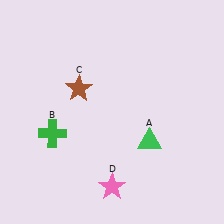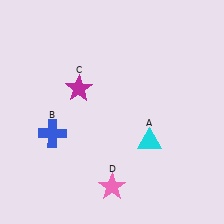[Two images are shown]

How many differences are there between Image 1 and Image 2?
There are 3 differences between the two images.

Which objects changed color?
A changed from green to cyan. B changed from green to blue. C changed from brown to magenta.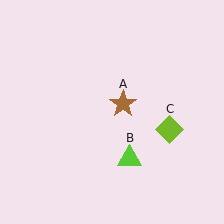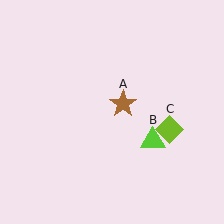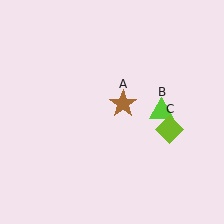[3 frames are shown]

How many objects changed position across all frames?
1 object changed position: lime triangle (object B).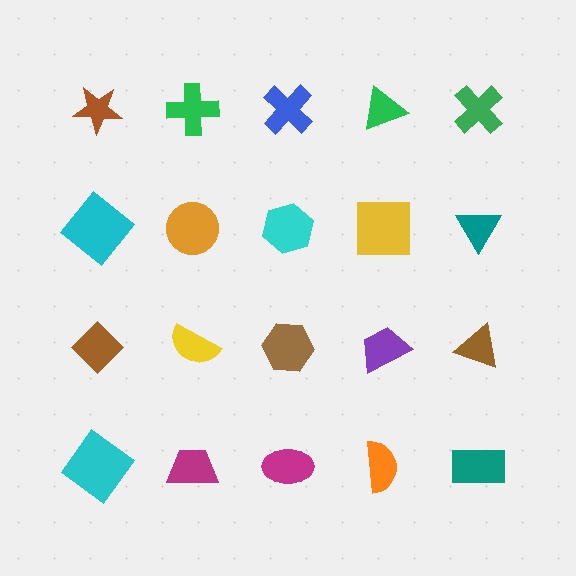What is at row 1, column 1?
A brown star.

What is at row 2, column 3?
A cyan hexagon.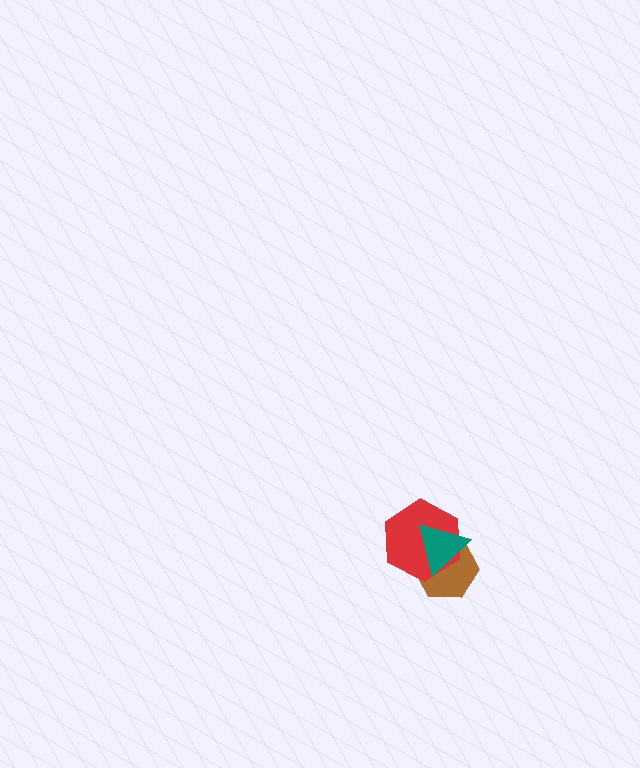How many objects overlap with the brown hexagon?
2 objects overlap with the brown hexagon.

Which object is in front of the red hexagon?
The teal triangle is in front of the red hexagon.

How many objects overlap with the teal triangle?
2 objects overlap with the teal triangle.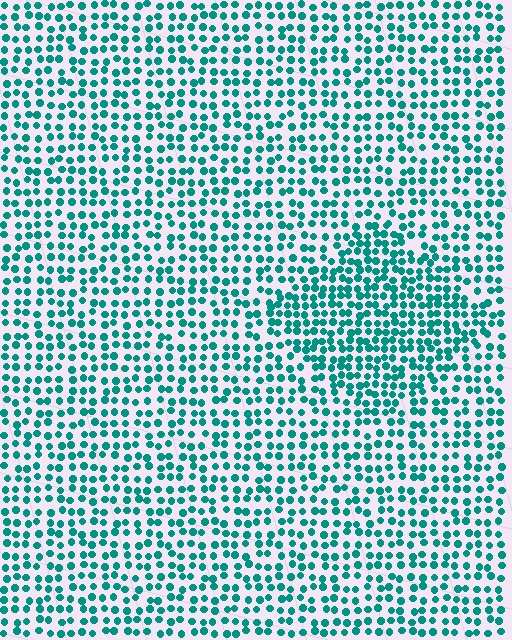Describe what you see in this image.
The image contains small teal elements arranged at two different densities. A diamond-shaped region is visible where the elements are more densely packed than the surrounding area.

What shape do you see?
I see a diamond.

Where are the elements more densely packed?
The elements are more densely packed inside the diamond boundary.